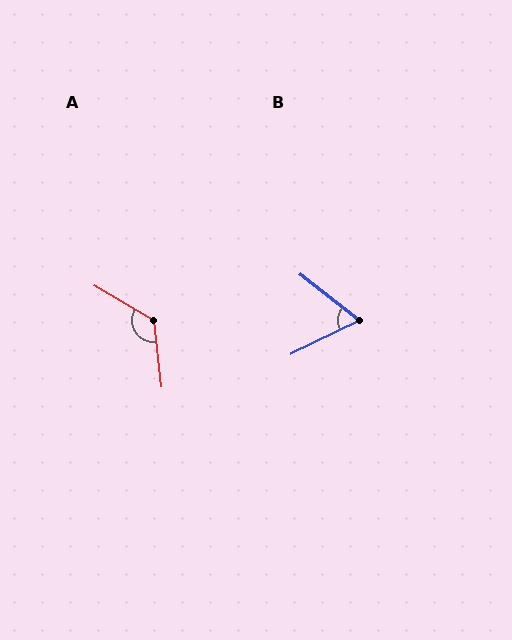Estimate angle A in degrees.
Approximately 127 degrees.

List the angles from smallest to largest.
B (64°), A (127°).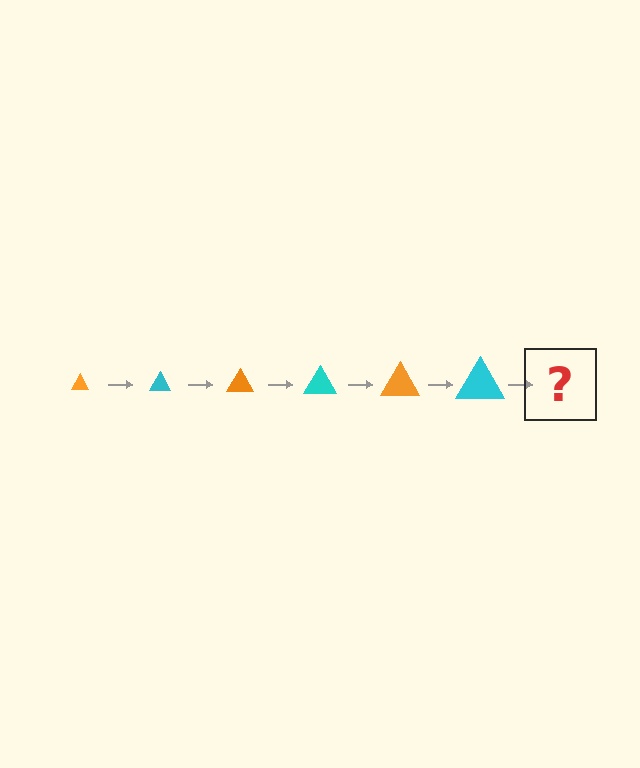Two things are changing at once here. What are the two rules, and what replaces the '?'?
The two rules are that the triangle grows larger each step and the color cycles through orange and cyan. The '?' should be an orange triangle, larger than the previous one.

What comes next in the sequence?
The next element should be an orange triangle, larger than the previous one.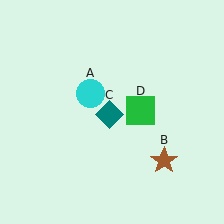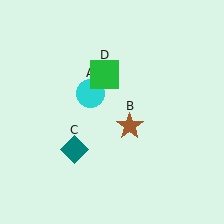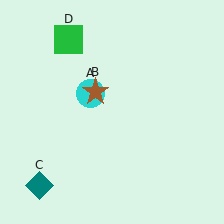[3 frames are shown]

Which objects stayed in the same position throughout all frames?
Cyan circle (object A) remained stationary.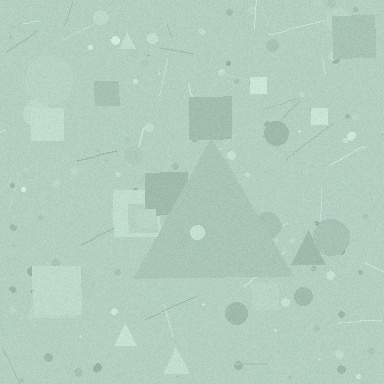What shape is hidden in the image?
A triangle is hidden in the image.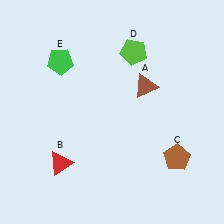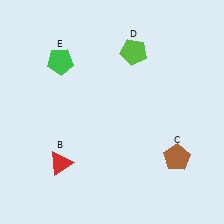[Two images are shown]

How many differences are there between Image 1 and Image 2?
There is 1 difference between the two images.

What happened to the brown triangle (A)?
The brown triangle (A) was removed in Image 2. It was in the top-right area of Image 1.